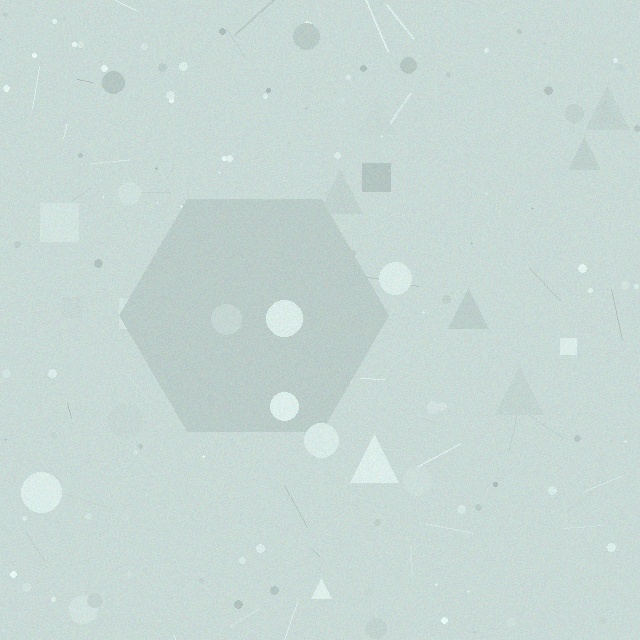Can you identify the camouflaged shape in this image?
The camouflaged shape is a hexagon.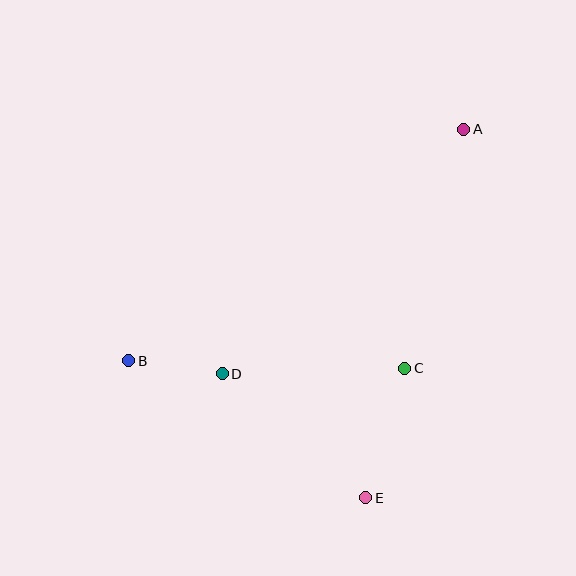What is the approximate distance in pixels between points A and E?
The distance between A and E is approximately 381 pixels.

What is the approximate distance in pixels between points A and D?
The distance between A and D is approximately 344 pixels.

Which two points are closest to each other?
Points B and D are closest to each other.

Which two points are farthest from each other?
Points A and B are farthest from each other.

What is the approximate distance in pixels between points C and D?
The distance between C and D is approximately 183 pixels.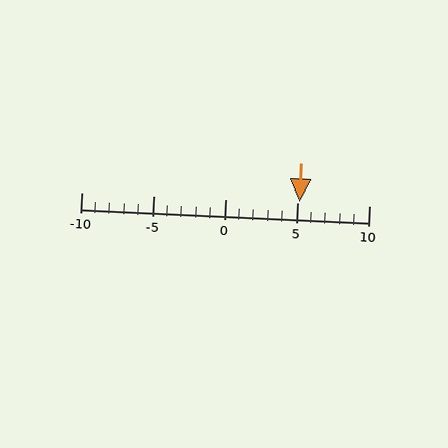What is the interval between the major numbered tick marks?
The major tick marks are spaced 5 units apart.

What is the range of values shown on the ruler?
The ruler shows values from -10 to 10.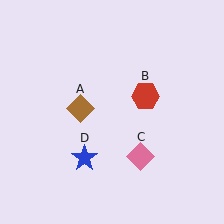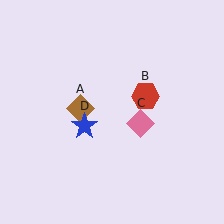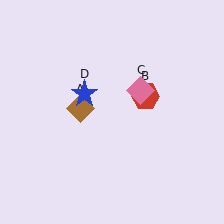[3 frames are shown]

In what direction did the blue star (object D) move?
The blue star (object D) moved up.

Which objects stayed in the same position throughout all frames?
Brown diamond (object A) and red hexagon (object B) remained stationary.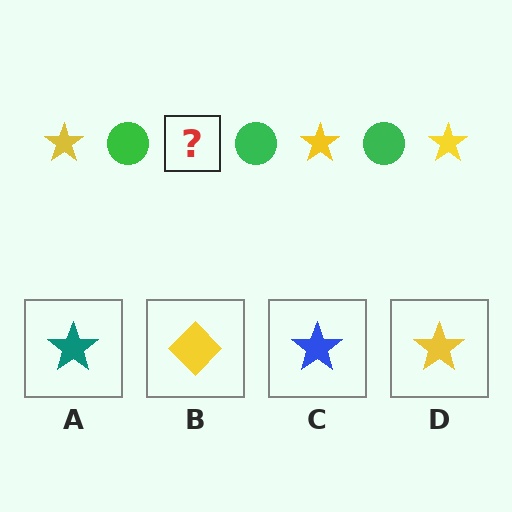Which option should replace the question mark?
Option D.